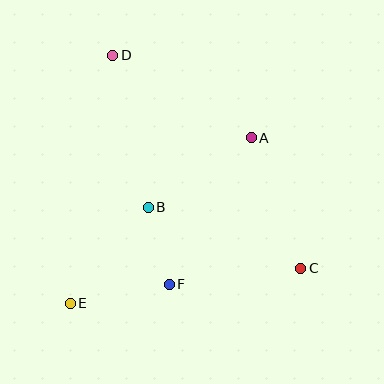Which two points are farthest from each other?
Points C and D are farthest from each other.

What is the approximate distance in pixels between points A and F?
The distance between A and F is approximately 167 pixels.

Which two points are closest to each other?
Points B and F are closest to each other.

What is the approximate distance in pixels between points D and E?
The distance between D and E is approximately 252 pixels.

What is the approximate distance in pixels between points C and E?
The distance between C and E is approximately 233 pixels.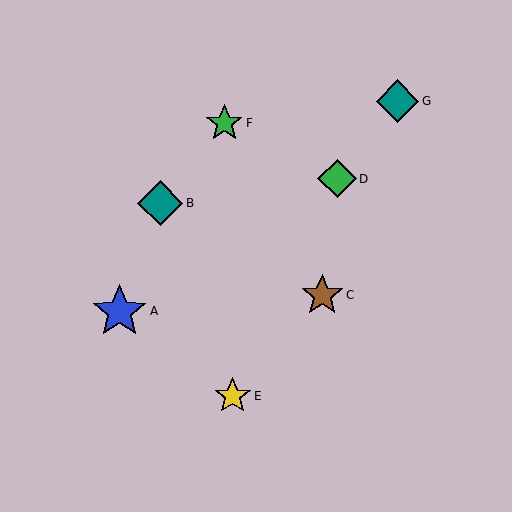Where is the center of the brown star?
The center of the brown star is at (322, 295).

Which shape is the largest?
The blue star (labeled A) is the largest.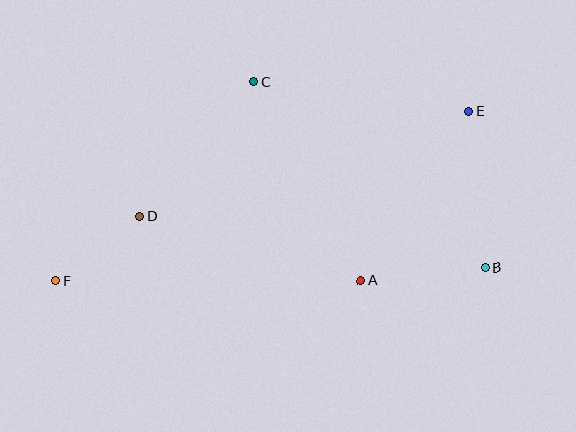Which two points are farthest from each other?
Points E and F are farthest from each other.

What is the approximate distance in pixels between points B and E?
The distance between B and E is approximately 158 pixels.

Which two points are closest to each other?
Points D and F are closest to each other.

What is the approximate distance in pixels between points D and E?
The distance between D and E is approximately 346 pixels.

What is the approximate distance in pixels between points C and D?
The distance between C and D is approximately 176 pixels.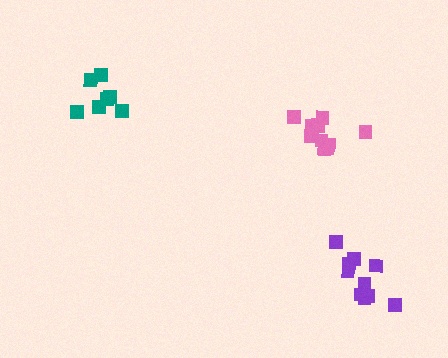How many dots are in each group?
Group 1: 7 dots, Group 2: 11 dots, Group 3: 10 dots (28 total).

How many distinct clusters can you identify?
There are 3 distinct clusters.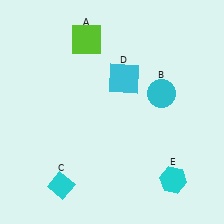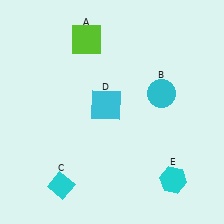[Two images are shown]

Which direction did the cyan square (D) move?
The cyan square (D) moved down.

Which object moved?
The cyan square (D) moved down.